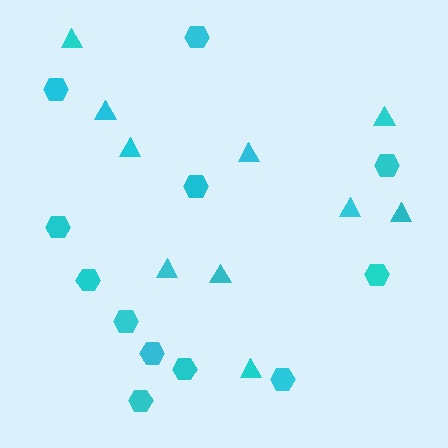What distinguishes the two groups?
There are 2 groups: one group of triangles (10) and one group of hexagons (12).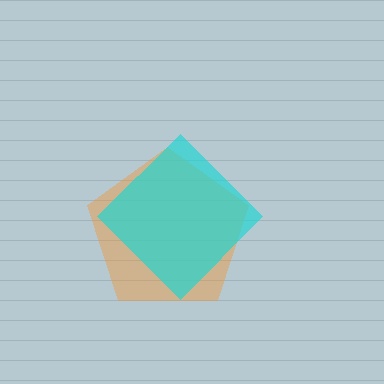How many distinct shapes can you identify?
There are 2 distinct shapes: an orange pentagon, a cyan diamond.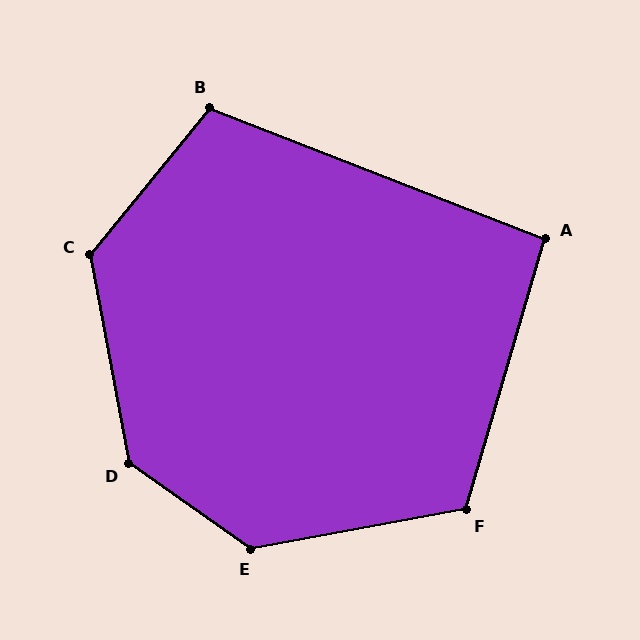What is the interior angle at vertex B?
Approximately 108 degrees (obtuse).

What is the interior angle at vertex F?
Approximately 117 degrees (obtuse).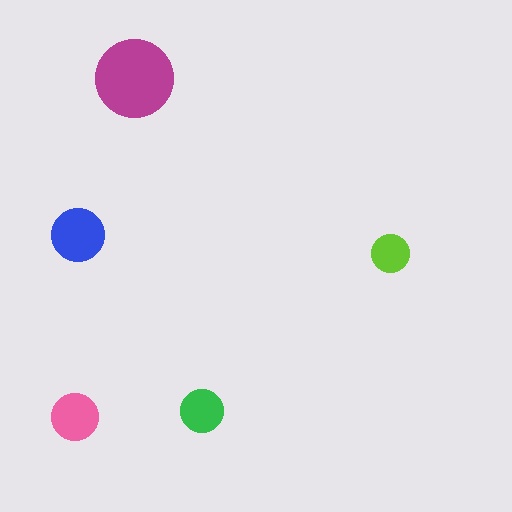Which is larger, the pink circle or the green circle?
The pink one.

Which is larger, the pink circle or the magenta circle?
The magenta one.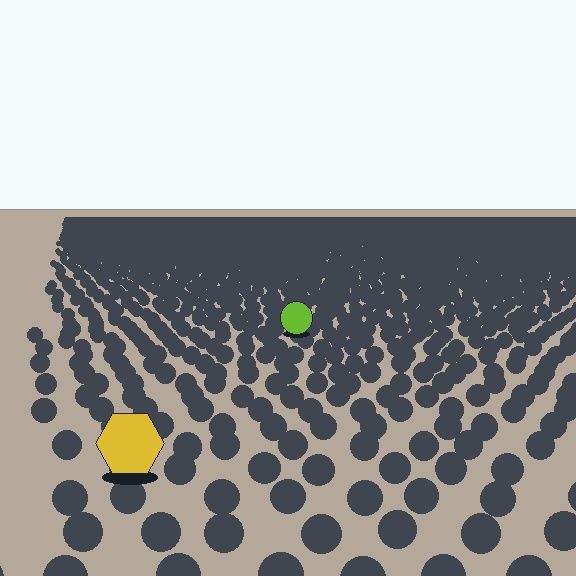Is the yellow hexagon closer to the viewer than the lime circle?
Yes. The yellow hexagon is closer — you can tell from the texture gradient: the ground texture is coarser near it.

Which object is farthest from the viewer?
The lime circle is farthest from the viewer. It appears smaller and the ground texture around it is denser.